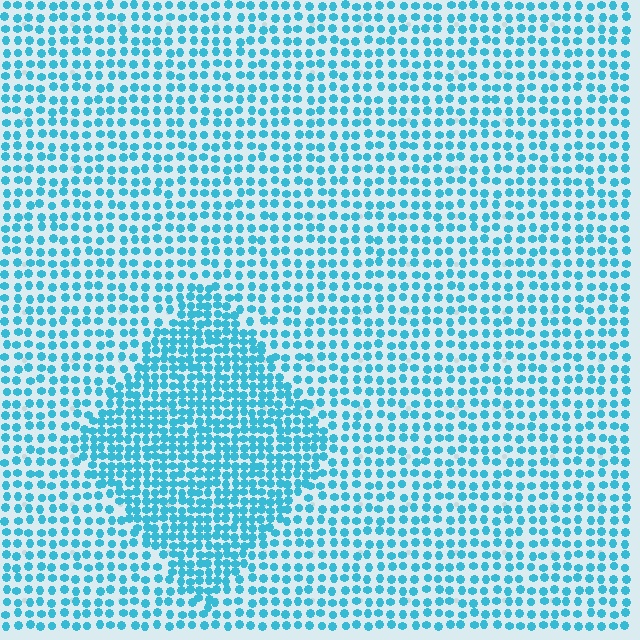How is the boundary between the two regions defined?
The boundary is defined by a change in element density (approximately 1.7x ratio). All elements are the same color, size, and shape.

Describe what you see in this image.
The image contains small cyan elements arranged at two different densities. A diamond-shaped region is visible where the elements are more densely packed than the surrounding area.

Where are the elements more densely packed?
The elements are more densely packed inside the diamond boundary.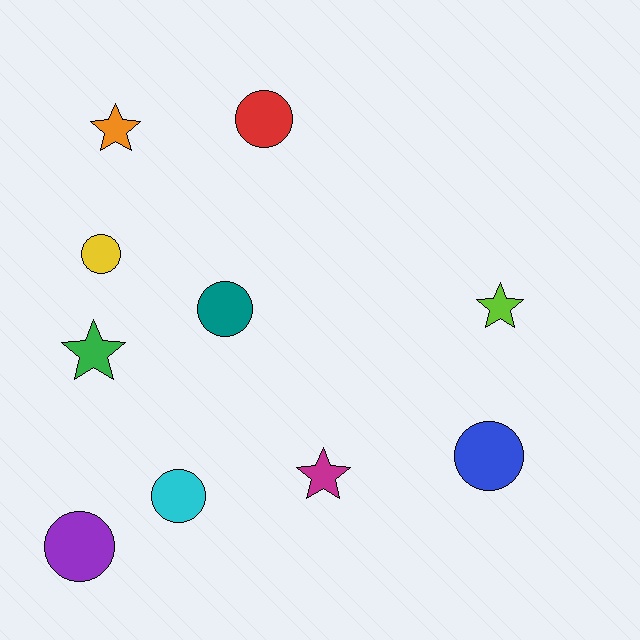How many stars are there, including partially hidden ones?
There are 4 stars.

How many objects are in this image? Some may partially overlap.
There are 10 objects.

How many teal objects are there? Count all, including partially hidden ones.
There is 1 teal object.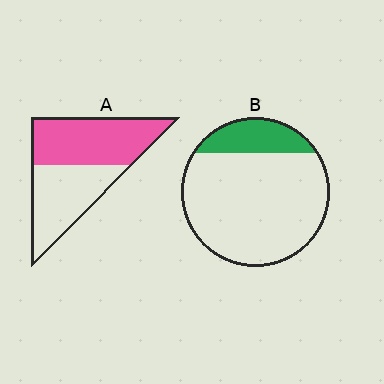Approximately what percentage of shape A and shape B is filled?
A is approximately 55% and B is approximately 20%.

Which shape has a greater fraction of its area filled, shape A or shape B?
Shape A.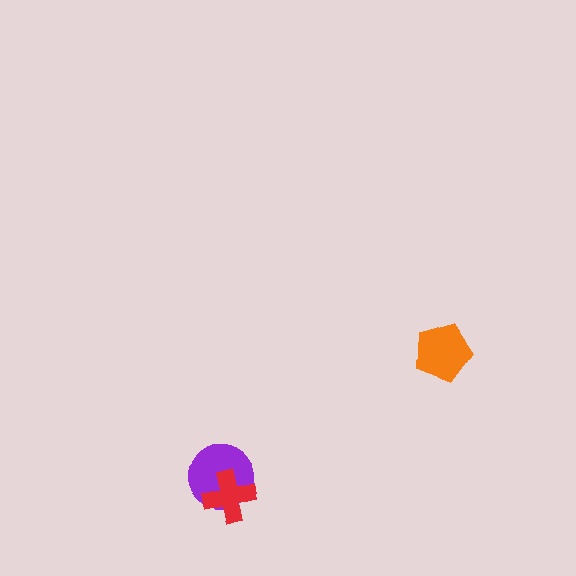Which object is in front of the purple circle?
The red cross is in front of the purple circle.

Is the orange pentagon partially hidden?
No, no other shape covers it.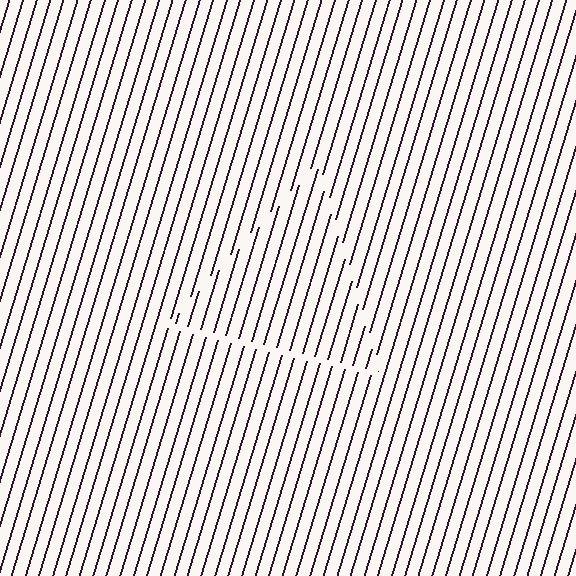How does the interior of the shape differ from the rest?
The interior of the shape contains the same grating, shifted by half a period — the contour is defined by the phase discontinuity where line-ends from the inner and outer gratings abut.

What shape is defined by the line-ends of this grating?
An illusory triangle. The interior of the shape contains the same grating, shifted by half a period — the contour is defined by the phase discontinuity where line-ends from the inner and outer gratings abut.